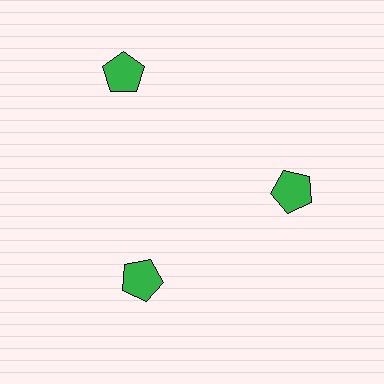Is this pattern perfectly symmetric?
No. The 3 green pentagons are arranged in a ring, but one element near the 11 o'clock position is pushed outward from the center, breaking the 3-fold rotational symmetry.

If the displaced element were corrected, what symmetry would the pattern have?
It would have 3-fold rotational symmetry — the pattern would map onto itself every 120 degrees.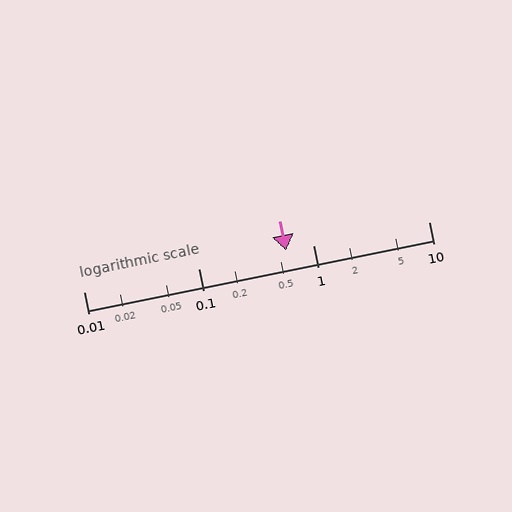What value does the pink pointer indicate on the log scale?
The pointer indicates approximately 0.58.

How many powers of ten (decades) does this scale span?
The scale spans 3 decades, from 0.01 to 10.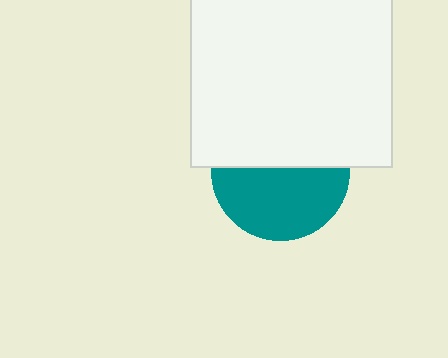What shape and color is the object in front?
The object in front is a white square.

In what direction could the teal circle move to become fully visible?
The teal circle could move down. That would shift it out from behind the white square entirely.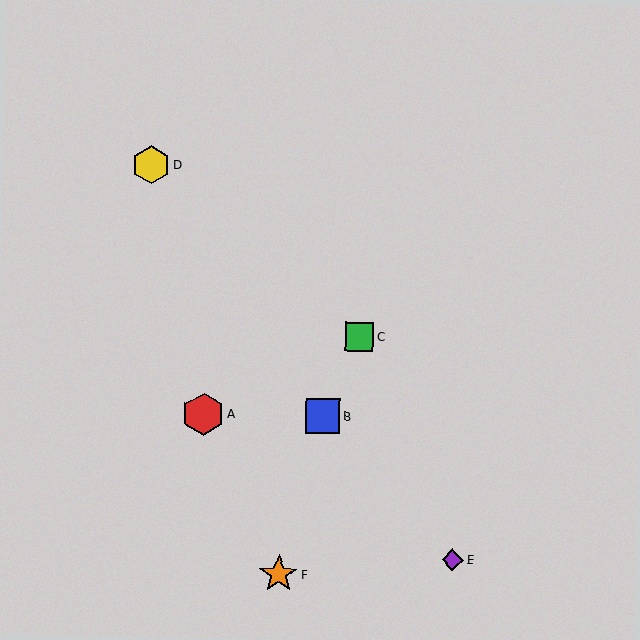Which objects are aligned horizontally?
Objects A, B are aligned horizontally.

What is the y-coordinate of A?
Object A is at y≈414.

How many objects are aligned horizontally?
2 objects (A, B) are aligned horizontally.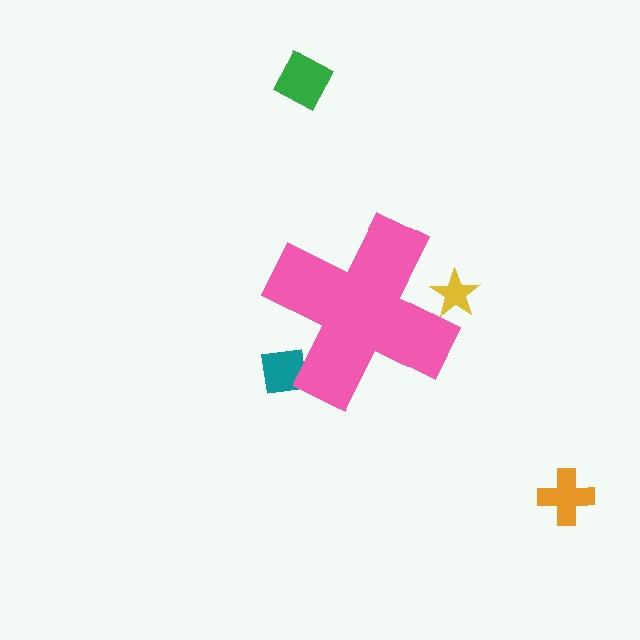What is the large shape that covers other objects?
A pink cross.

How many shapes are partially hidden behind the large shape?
2 shapes are partially hidden.